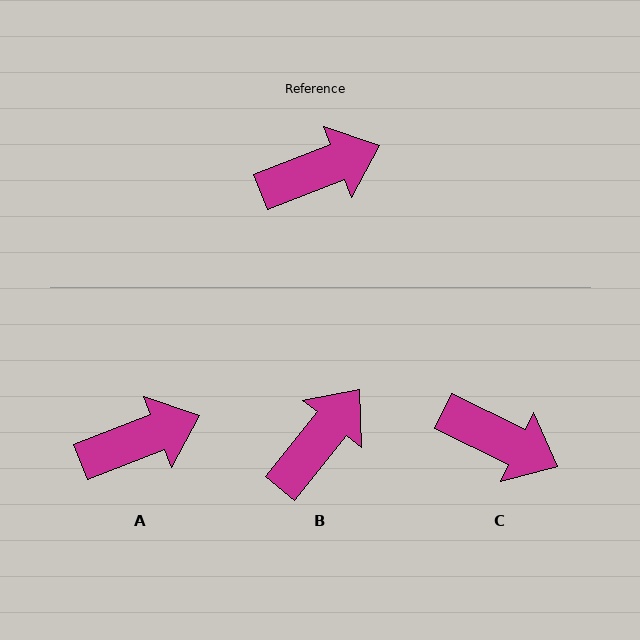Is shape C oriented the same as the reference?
No, it is off by about 47 degrees.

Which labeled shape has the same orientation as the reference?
A.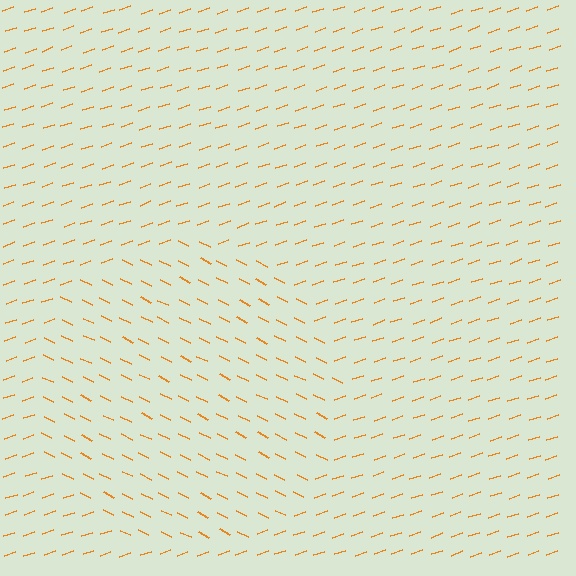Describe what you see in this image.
The image is filled with small orange line segments. A circle region in the image has lines oriented differently from the surrounding lines, creating a visible texture boundary.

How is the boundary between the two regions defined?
The boundary is defined purely by a change in line orientation (approximately 45 degrees difference). All lines are the same color and thickness.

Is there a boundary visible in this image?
Yes, there is a texture boundary formed by a change in line orientation.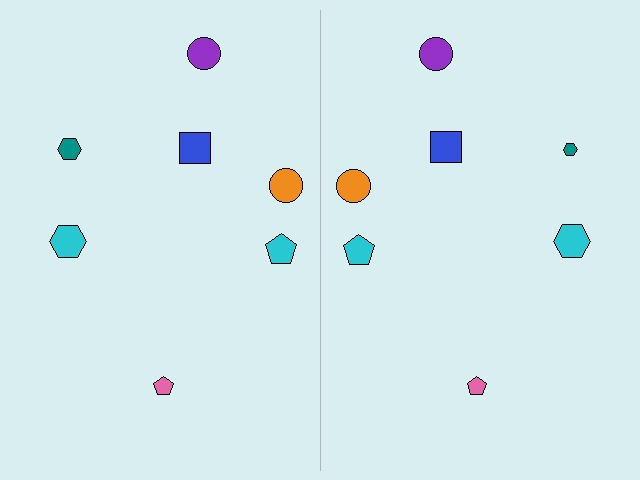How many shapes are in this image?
There are 14 shapes in this image.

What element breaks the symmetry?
The teal hexagon on the right side has a different size than its mirror counterpart.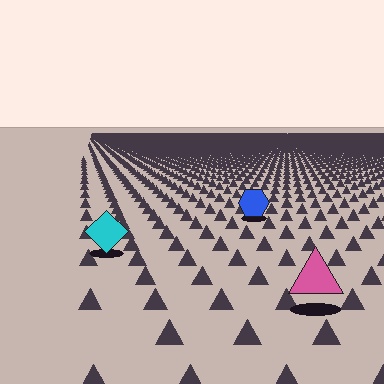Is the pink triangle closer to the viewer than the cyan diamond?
Yes. The pink triangle is closer — you can tell from the texture gradient: the ground texture is coarser near it.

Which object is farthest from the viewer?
The blue hexagon is farthest from the viewer. It appears smaller and the ground texture around it is denser.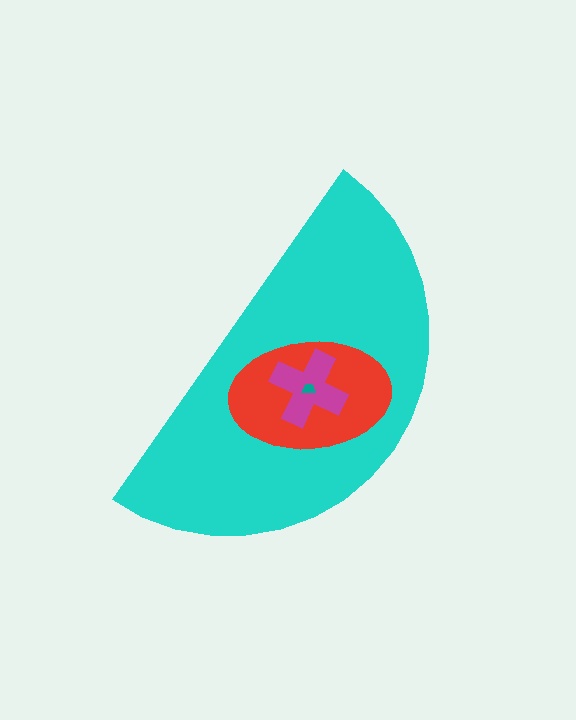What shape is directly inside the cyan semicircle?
The red ellipse.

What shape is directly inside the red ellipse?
The magenta cross.